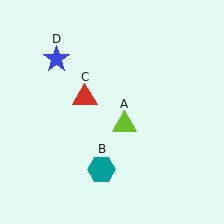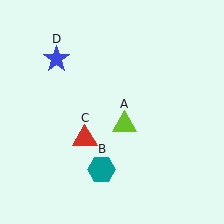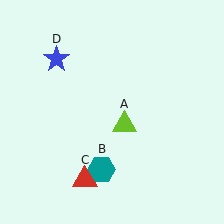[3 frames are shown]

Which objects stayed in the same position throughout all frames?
Lime triangle (object A) and teal hexagon (object B) and blue star (object D) remained stationary.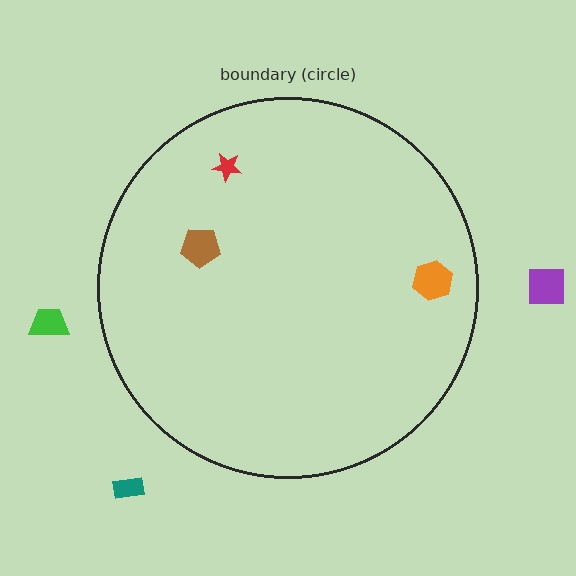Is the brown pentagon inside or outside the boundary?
Inside.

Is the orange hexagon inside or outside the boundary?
Inside.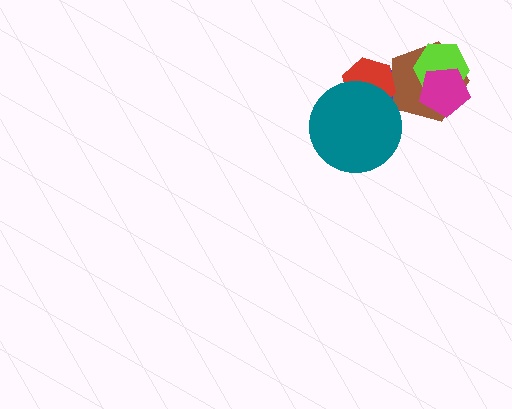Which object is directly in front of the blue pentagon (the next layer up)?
The brown pentagon is directly in front of the blue pentagon.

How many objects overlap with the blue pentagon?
3 objects overlap with the blue pentagon.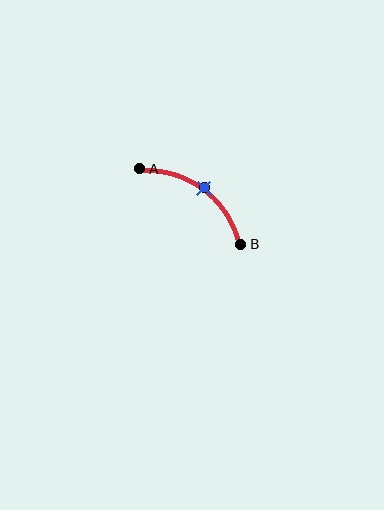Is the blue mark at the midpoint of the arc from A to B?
Yes. The blue mark lies on the arc at equal arc-length from both A and B — it is the arc midpoint.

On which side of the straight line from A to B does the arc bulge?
The arc bulges above and to the right of the straight line connecting A and B.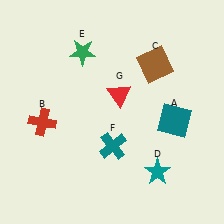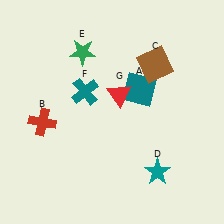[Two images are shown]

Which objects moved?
The objects that moved are: the teal square (A), the teal cross (F).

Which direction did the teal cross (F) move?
The teal cross (F) moved up.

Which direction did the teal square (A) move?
The teal square (A) moved left.